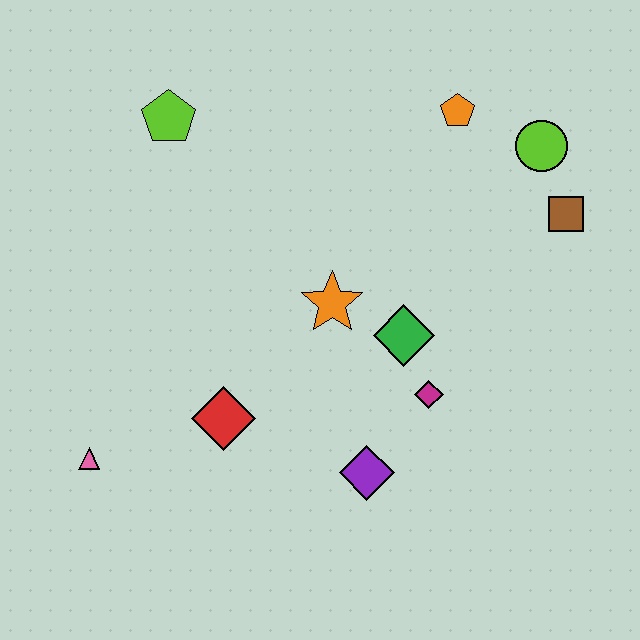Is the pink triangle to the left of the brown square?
Yes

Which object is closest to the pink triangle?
The red diamond is closest to the pink triangle.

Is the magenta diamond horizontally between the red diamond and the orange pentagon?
Yes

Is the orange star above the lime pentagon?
No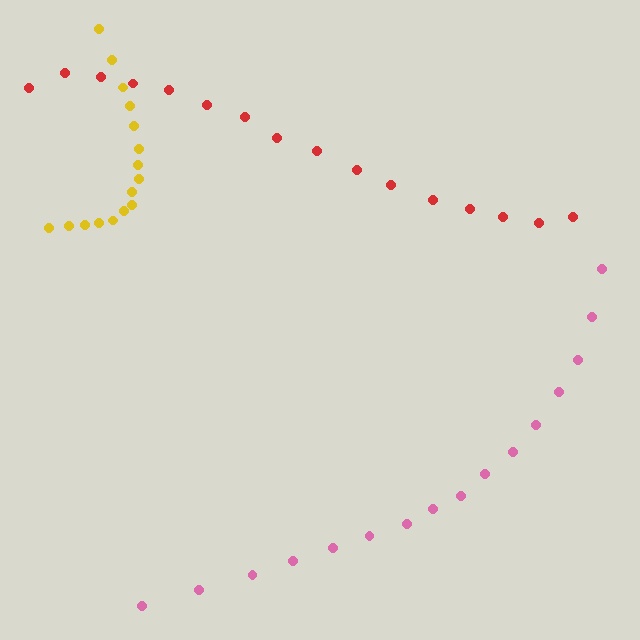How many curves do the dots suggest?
There are 3 distinct paths.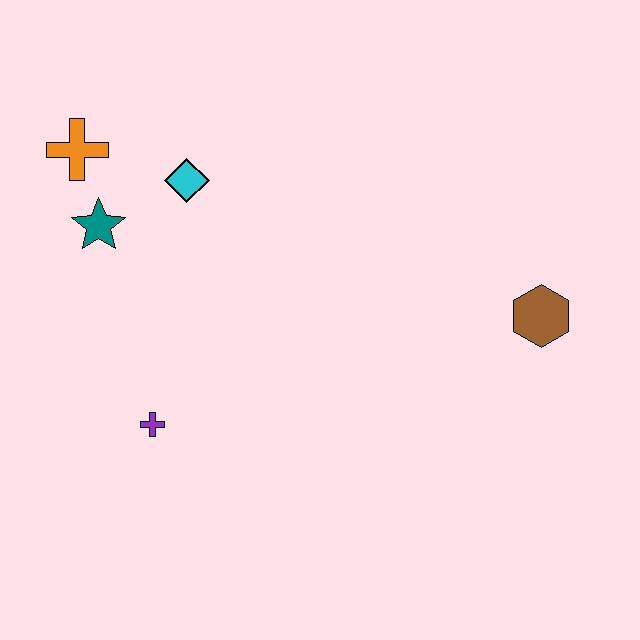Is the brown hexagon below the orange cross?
Yes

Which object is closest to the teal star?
The orange cross is closest to the teal star.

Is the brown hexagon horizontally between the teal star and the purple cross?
No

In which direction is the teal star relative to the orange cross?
The teal star is below the orange cross.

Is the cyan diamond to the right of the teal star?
Yes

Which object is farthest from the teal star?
The brown hexagon is farthest from the teal star.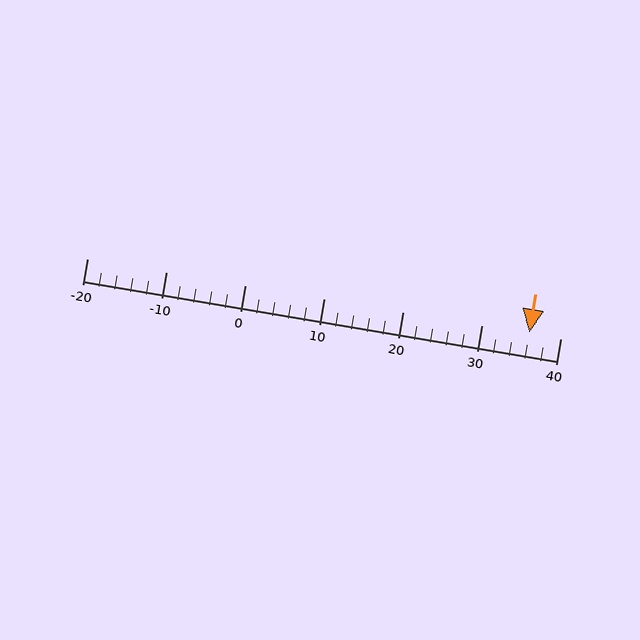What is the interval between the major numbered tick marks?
The major tick marks are spaced 10 units apart.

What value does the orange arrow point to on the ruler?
The orange arrow points to approximately 36.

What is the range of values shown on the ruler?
The ruler shows values from -20 to 40.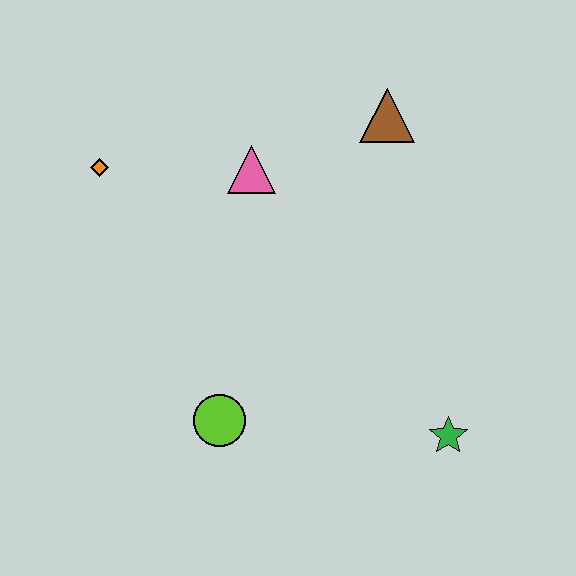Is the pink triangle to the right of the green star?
No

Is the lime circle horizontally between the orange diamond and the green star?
Yes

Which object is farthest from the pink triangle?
The green star is farthest from the pink triangle.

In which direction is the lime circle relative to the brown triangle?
The lime circle is below the brown triangle.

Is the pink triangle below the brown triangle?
Yes